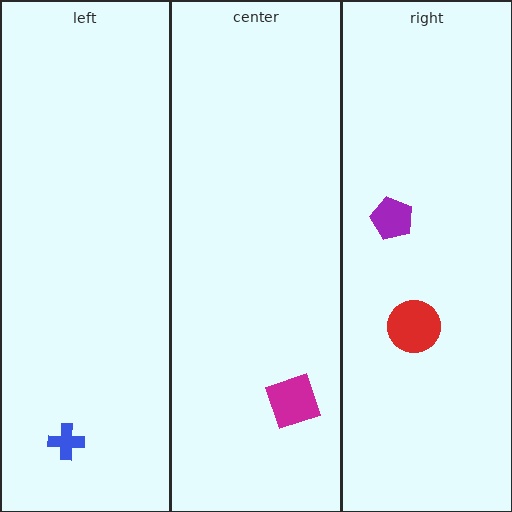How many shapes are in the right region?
2.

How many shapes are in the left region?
1.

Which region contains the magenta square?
The center region.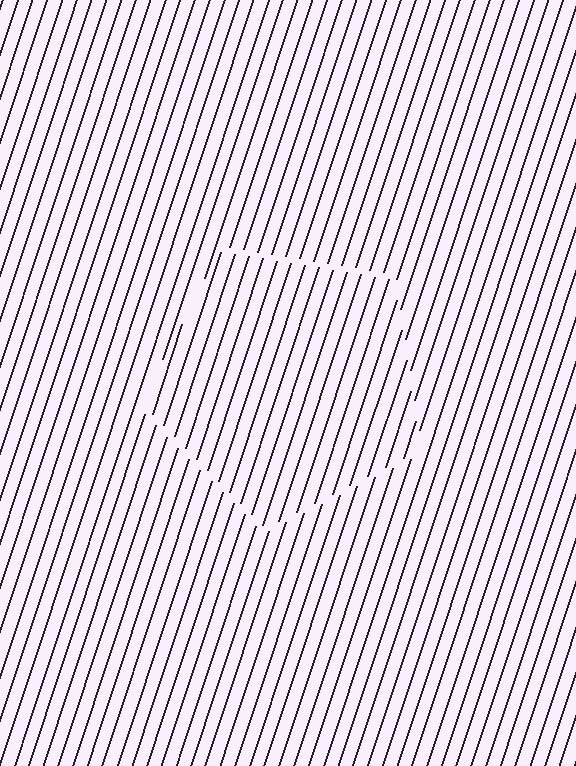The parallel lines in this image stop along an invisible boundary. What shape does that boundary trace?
An illusory pentagon. The interior of the shape contains the same grating, shifted by half a period — the contour is defined by the phase discontinuity where line-ends from the inner and outer gratings abut.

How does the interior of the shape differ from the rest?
The interior of the shape contains the same grating, shifted by half a period — the contour is defined by the phase discontinuity where line-ends from the inner and outer gratings abut.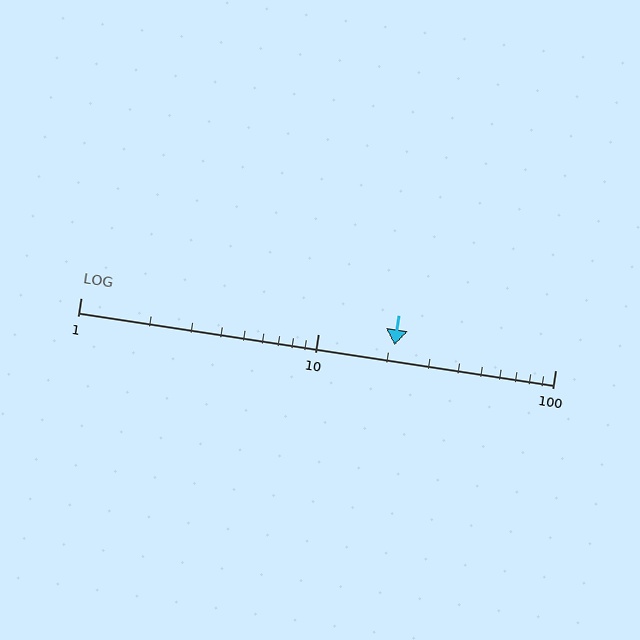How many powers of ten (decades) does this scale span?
The scale spans 2 decades, from 1 to 100.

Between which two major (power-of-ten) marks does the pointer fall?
The pointer is between 10 and 100.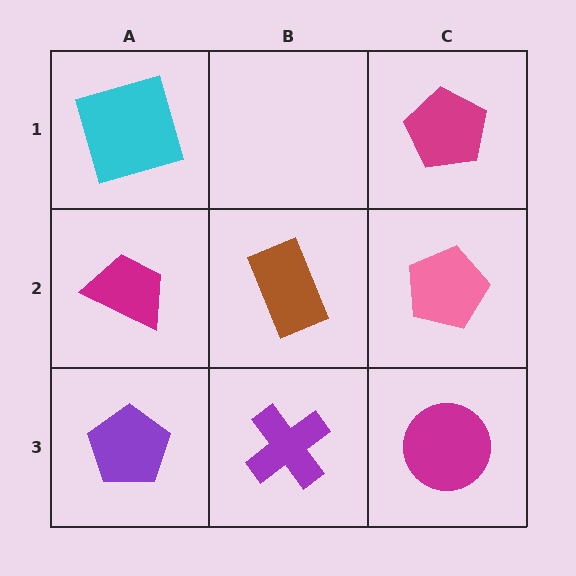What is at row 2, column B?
A brown rectangle.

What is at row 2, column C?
A pink pentagon.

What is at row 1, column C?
A magenta pentagon.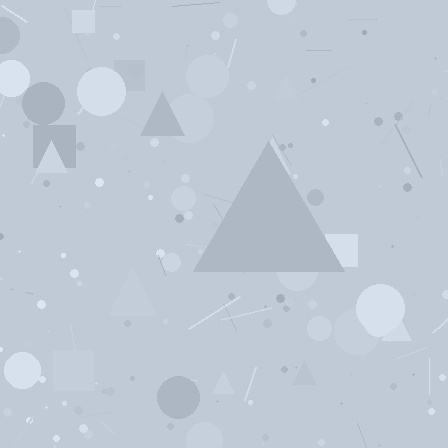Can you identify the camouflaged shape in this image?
The camouflaged shape is a triangle.